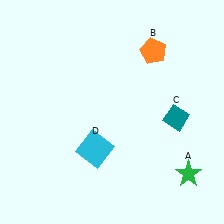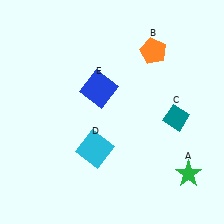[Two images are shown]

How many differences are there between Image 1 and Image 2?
There is 1 difference between the two images.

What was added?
A blue square (E) was added in Image 2.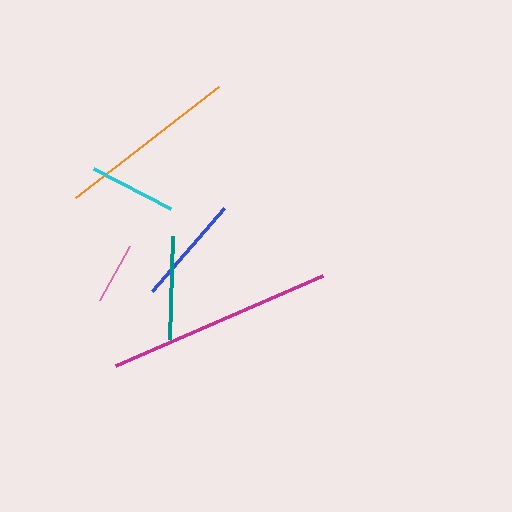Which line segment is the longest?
The magenta line is the longest at approximately 226 pixels.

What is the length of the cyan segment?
The cyan segment is approximately 87 pixels long.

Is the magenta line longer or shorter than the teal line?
The magenta line is longer than the teal line.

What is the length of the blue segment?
The blue segment is approximately 110 pixels long.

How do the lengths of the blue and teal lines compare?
The blue and teal lines are approximately the same length.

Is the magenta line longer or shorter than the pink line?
The magenta line is longer than the pink line.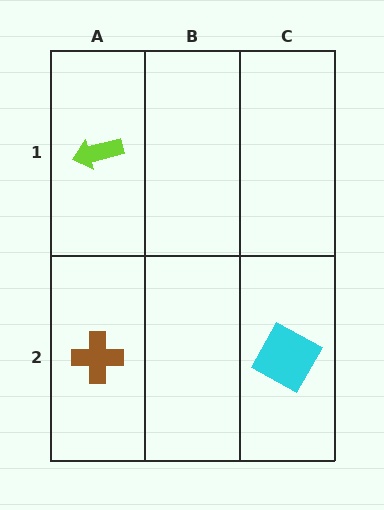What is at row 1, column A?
A lime arrow.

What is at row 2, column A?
A brown cross.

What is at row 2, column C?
A cyan square.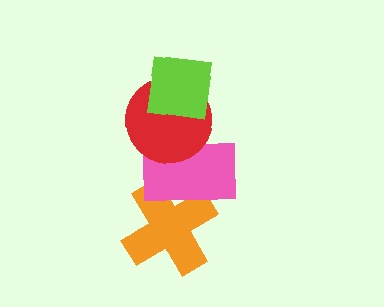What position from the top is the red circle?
The red circle is 2nd from the top.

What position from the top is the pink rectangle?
The pink rectangle is 3rd from the top.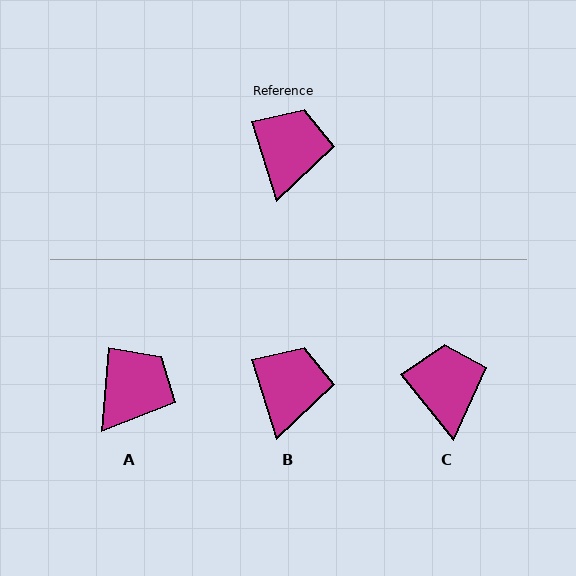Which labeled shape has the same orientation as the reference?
B.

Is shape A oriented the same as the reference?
No, it is off by about 22 degrees.